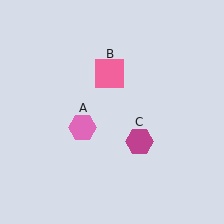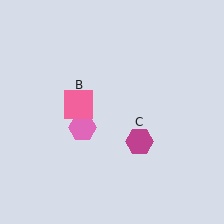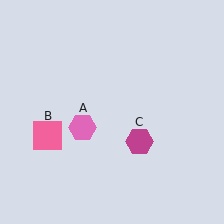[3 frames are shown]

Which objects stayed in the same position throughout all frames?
Pink hexagon (object A) and magenta hexagon (object C) remained stationary.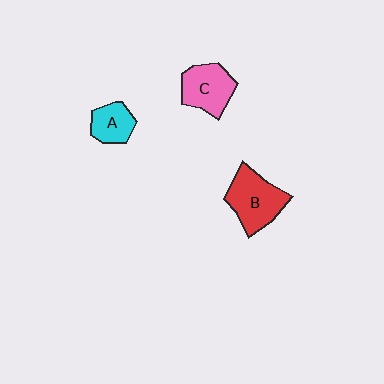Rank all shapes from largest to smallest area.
From largest to smallest: B (red), C (pink), A (cyan).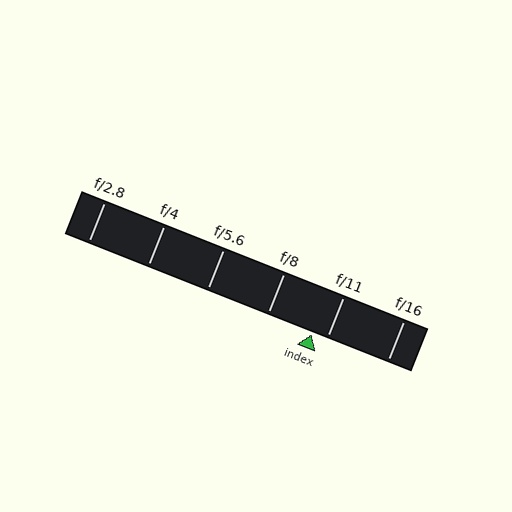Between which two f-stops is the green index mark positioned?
The index mark is between f/8 and f/11.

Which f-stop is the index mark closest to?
The index mark is closest to f/11.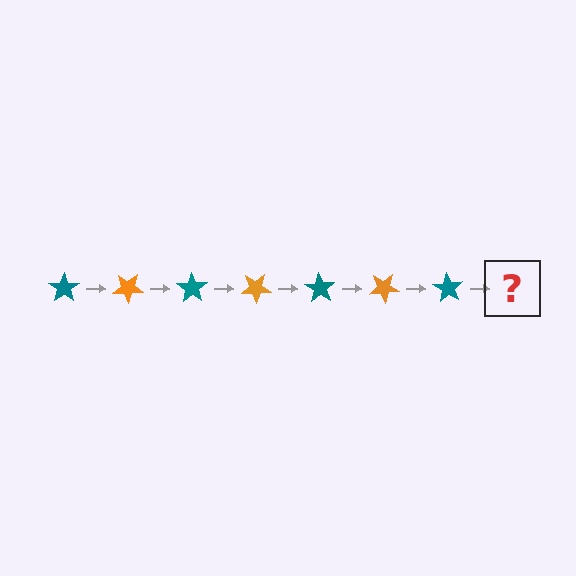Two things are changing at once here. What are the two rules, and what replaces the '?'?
The two rules are that it rotates 35 degrees each step and the color cycles through teal and orange. The '?' should be an orange star, rotated 245 degrees from the start.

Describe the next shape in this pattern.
It should be an orange star, rotated 245 degrees from the start.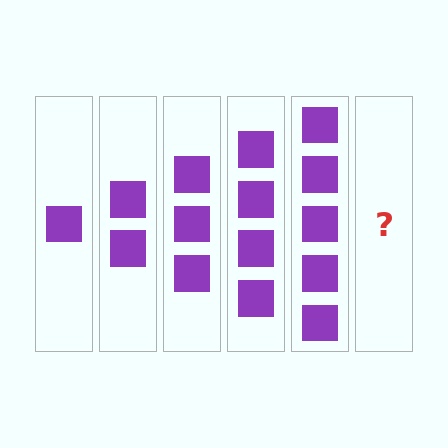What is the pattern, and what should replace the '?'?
The pattern is that each step adds one more square. The '?' should be 6 squares.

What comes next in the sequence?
The next element should be 6 squares.